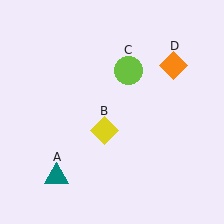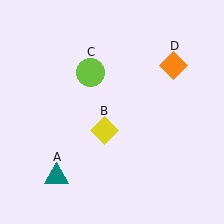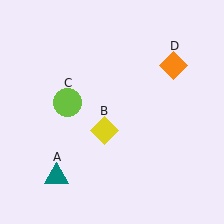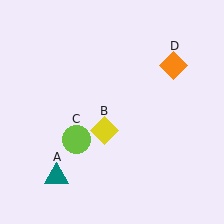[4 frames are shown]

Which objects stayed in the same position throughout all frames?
Teal triangle (object A) and yellow diamond (object B) and orange diamond (object D) remained stationary.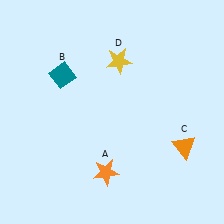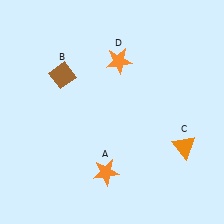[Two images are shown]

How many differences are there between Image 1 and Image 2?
There are 2 differences between the two images.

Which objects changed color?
B changed from teal to brown. D changed from yellow to orange.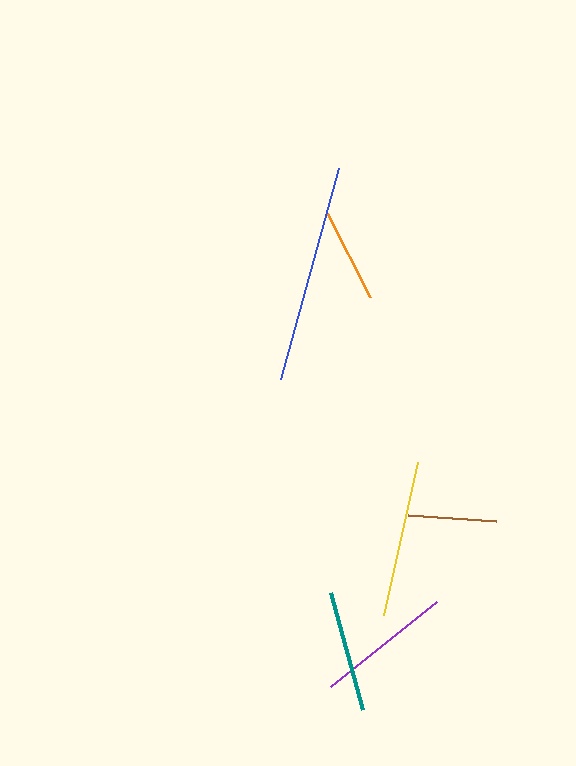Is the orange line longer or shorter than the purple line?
The purple line is longer than the orange line.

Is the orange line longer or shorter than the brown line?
The orange line is longer than the brown line.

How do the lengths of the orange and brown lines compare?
The orange and brown lines are approximately the same length.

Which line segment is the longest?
The blue line is the longest at approximately 219 pixels.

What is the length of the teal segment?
The teal segment is approximately 122 pixels long.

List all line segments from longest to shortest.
From longest to shortest: blue, yellow, purple, teal, orange, brown.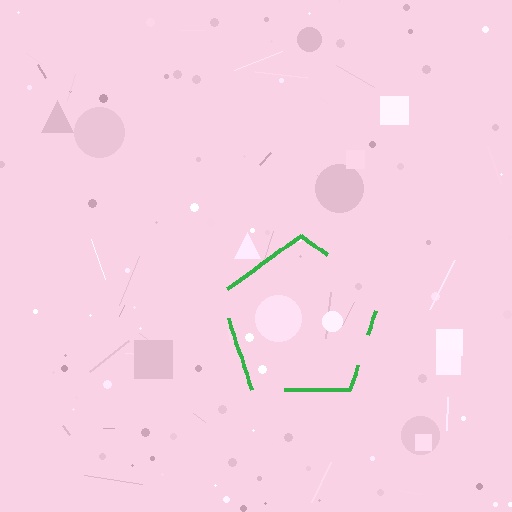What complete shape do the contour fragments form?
The contour fragments form a pentagon.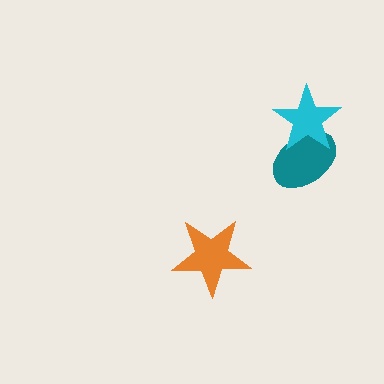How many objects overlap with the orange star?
0 objects overlap with the orange star.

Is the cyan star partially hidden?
No, no other shape covers it.